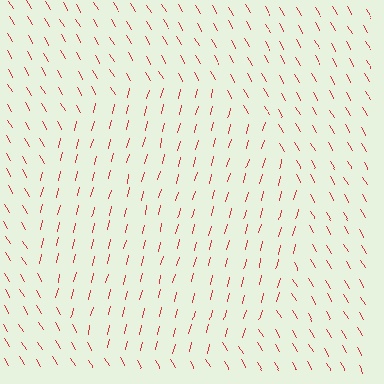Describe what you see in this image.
The image is filled with small red line segments. A circle region in the image has lines oriented differently from the surrounding lines, creating a visible texture boundary.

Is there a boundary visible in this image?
Yes, there is a texture boundary formed by a change in line orientation.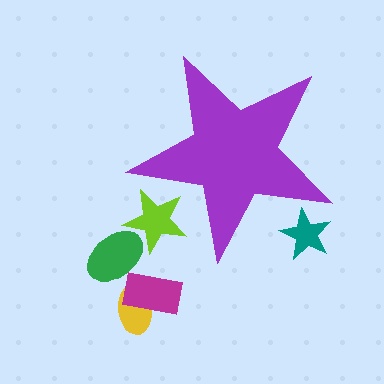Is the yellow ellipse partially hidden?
No, the yellow ellipse is fully visible.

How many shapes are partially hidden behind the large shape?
2 shapes are partially hidden.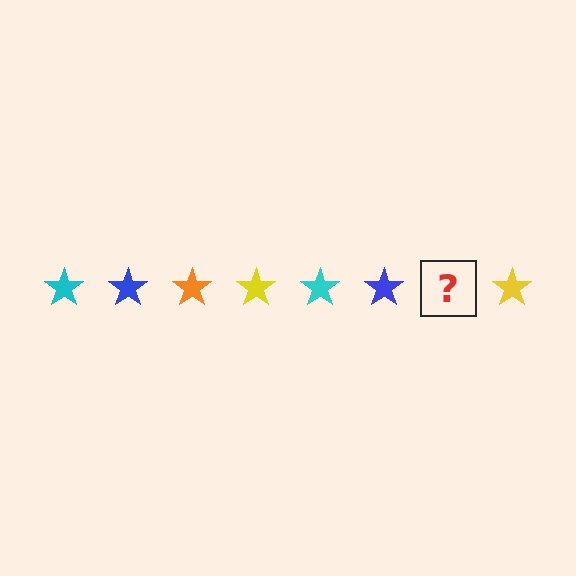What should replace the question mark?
The question mark should be replaced with an orange star.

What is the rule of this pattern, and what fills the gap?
The rule is that the pattern cycles through cyan, blue, orange, yellow stars. The gap should be filled with an orange star.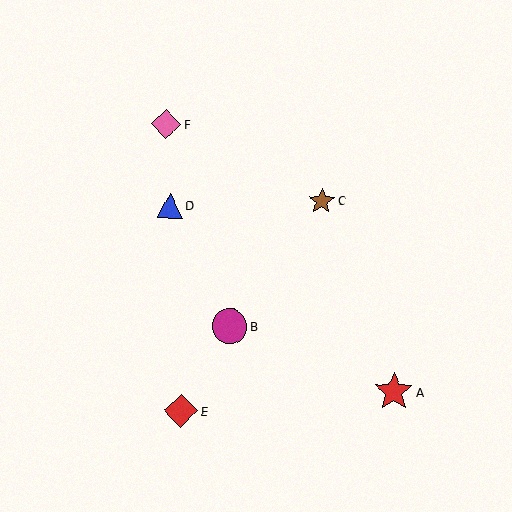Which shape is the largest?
The red star (labeled A) is the largest.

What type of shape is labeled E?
Shape E is a red diamond.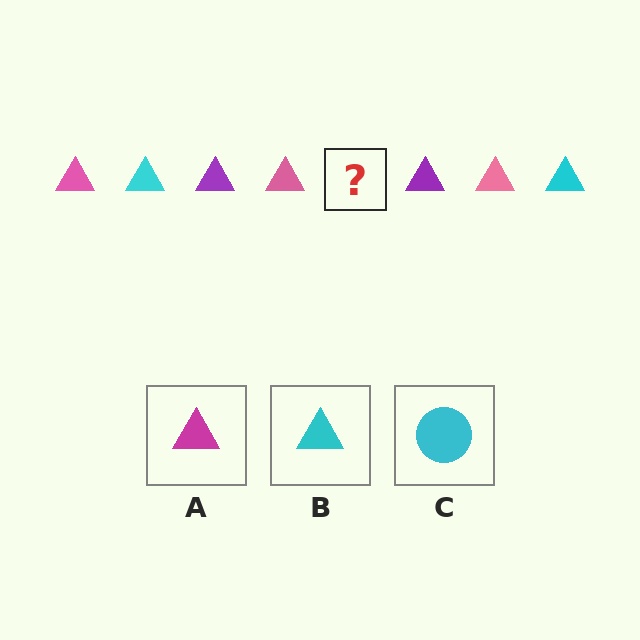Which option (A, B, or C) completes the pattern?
B.